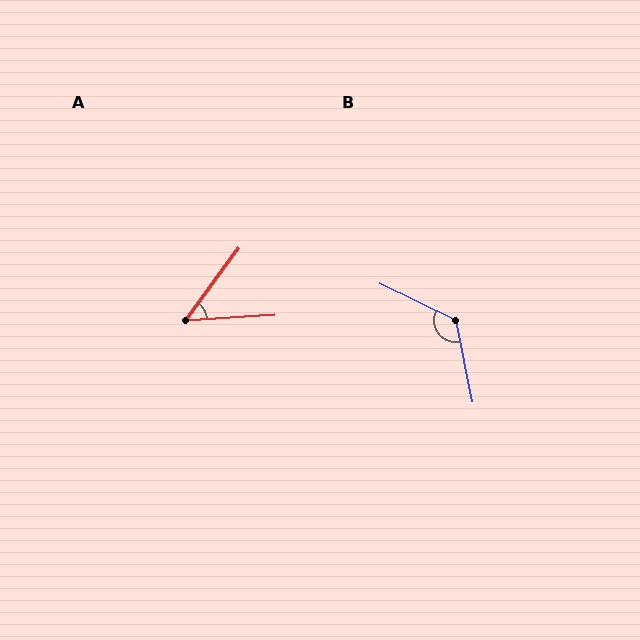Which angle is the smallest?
A, at approximately 50 degrees.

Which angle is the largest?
B, at approximately 127 degrees.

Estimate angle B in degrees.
Approximately 127 degrees.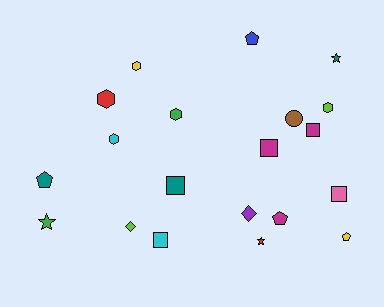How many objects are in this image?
There are 20 objects.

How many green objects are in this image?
There are 2 green objects.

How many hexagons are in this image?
There are 5 hexagons.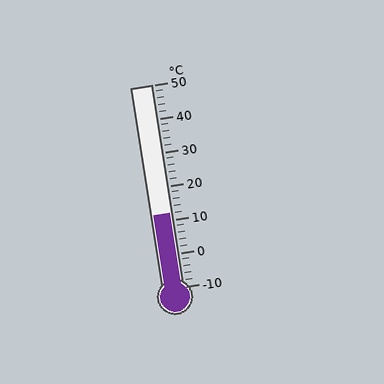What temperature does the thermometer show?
The thermometer shows approximately 12°C.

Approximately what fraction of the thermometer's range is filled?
The thermometer is filled to approximately 35% of its range.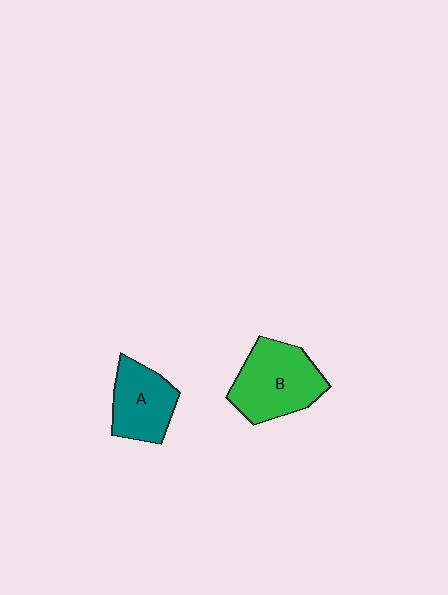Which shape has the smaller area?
Shape A (teal).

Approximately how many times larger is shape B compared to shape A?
Approximately 1.3 times.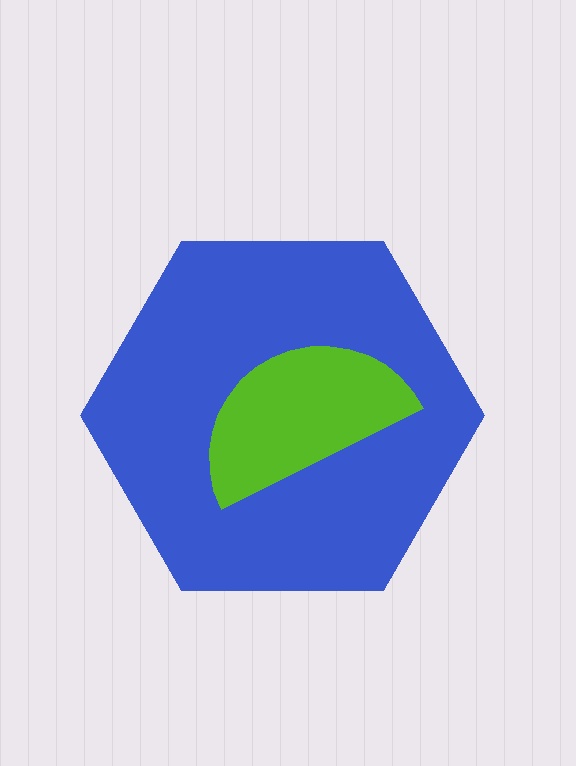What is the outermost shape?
The blue hexagon.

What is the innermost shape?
The lime semicircle.